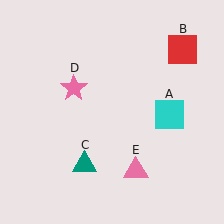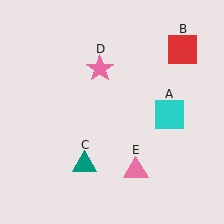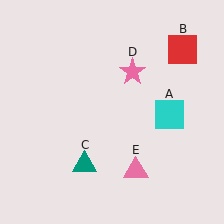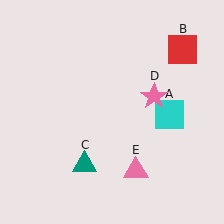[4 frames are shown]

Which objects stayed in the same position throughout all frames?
Cyan square (object A) and red square (object B) and teal triangle (object C) and pink triangle (object E) remained stationary.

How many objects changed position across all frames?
1 object changed position: pink star (object D).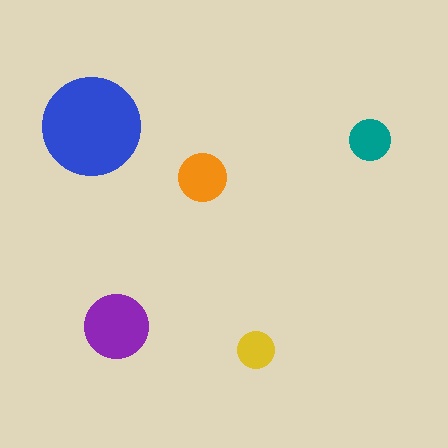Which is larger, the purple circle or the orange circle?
The purple one.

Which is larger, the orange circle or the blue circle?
The blue one.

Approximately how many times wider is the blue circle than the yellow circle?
About 2.5 times wider.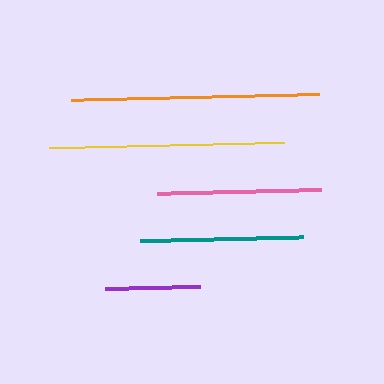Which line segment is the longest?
The orange line is the longest at approximately 247 pixels.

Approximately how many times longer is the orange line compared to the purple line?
The orange line is approximately 2.6 times the length of the purple line.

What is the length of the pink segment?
The pink segment is approximately 164 pixels long.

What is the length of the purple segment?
The purple segment is approximately 95 pixels long.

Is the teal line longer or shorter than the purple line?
The teal line is longer than the purple line.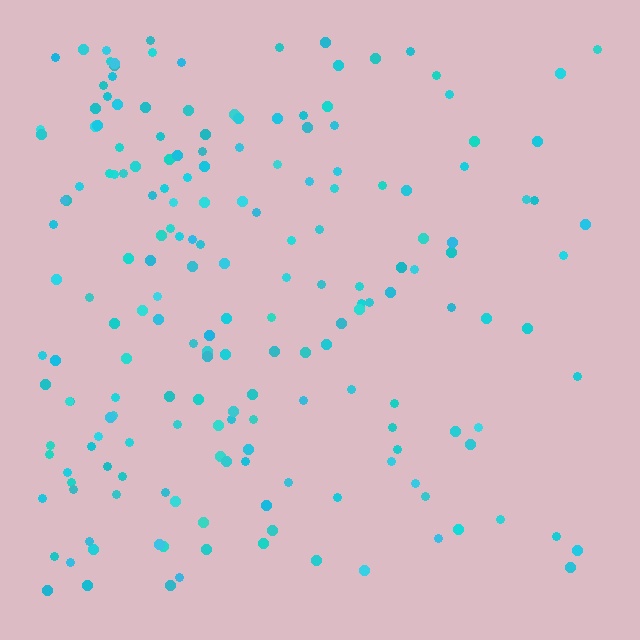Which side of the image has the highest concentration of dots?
The left.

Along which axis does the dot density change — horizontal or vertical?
Horizontal.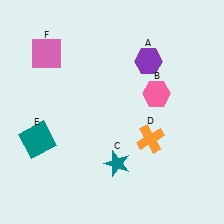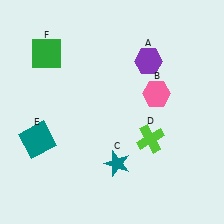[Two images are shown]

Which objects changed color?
D changed from orange to lime. F changed from pink to green.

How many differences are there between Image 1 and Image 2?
There are 2 differences between the two images.